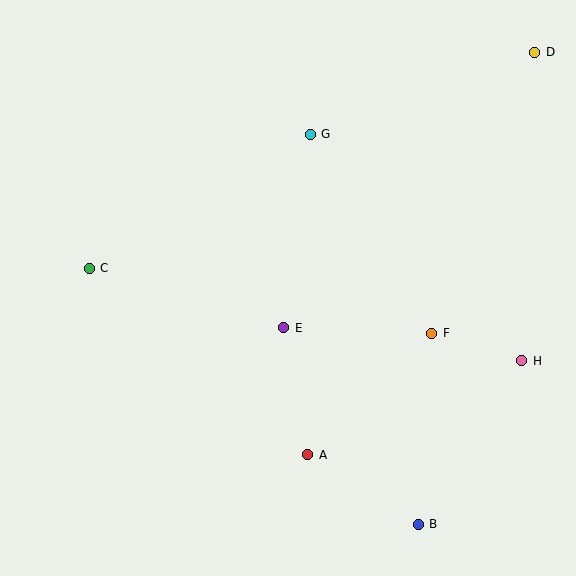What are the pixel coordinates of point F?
Point F is at (432, 333).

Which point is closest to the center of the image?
Point E at (284, 328) is closest to the center.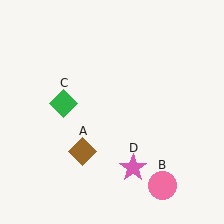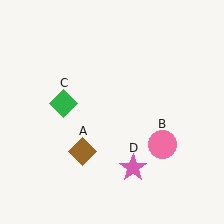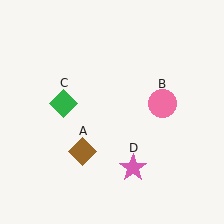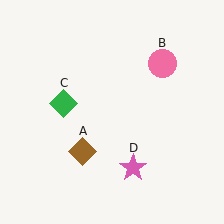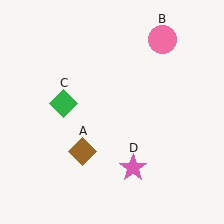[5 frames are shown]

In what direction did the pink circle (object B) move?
The pink circle (object B) moved up.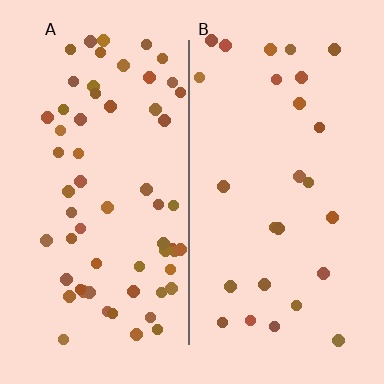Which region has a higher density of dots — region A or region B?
A (the left).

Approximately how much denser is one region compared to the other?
Approximately 2.4× — region A over region B.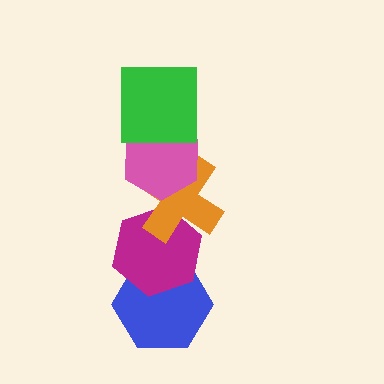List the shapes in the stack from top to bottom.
From top to bottom: the green square, the pink hexagon, the orange cross, the magenta hexagon, the blue hexagon.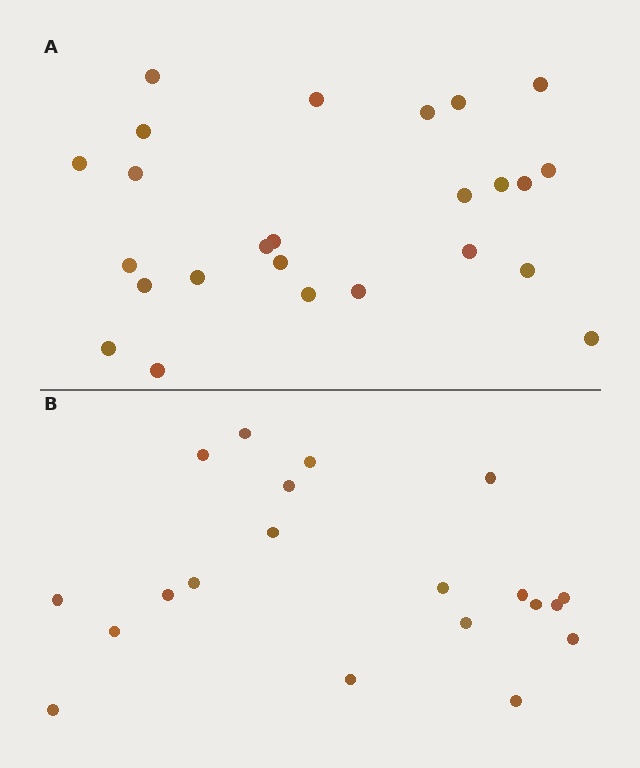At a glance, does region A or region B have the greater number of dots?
Region A (the top region) has more dots.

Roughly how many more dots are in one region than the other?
Region A has about 5 more dots than region B.